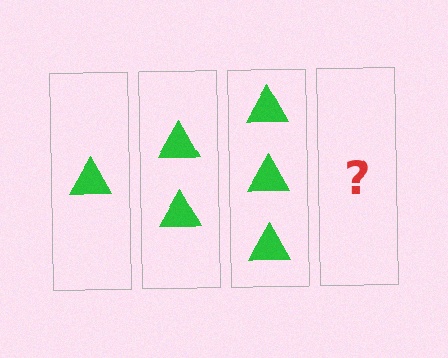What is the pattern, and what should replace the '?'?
The pattern is that each step adds one more triangle. The '?' should be 4 triangles.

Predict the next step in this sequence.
The next step is 4 triangles.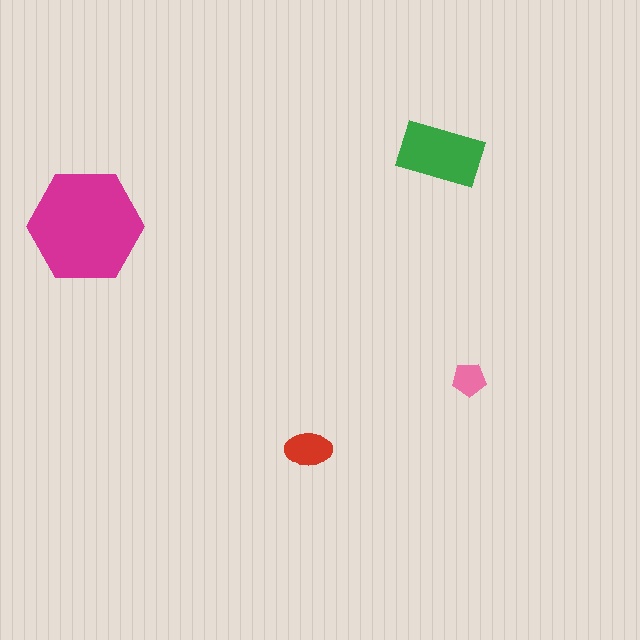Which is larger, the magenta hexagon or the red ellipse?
The magenta hexagon.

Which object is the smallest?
The pink pentagon.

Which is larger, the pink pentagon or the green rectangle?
The green rectangle.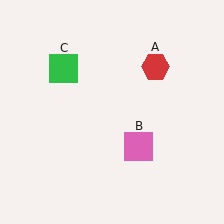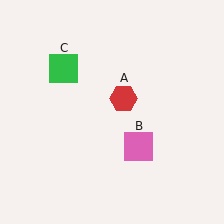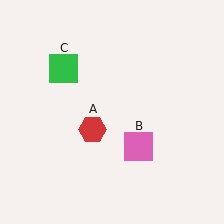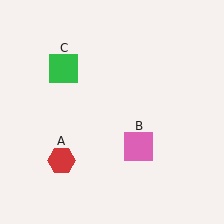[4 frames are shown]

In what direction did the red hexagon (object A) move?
The red hexagon (object A) moved down and to the left.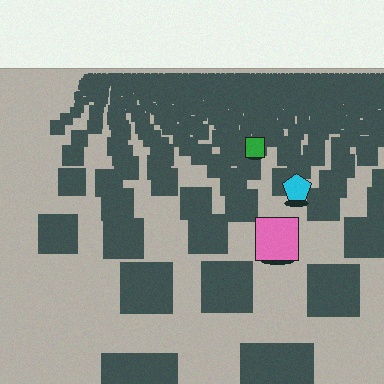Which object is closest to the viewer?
The pink square is closest. The texture marks near it are larger and more spread out.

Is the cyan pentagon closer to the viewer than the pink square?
No. The pink square is closer — you can tell from the texture gradient: the ground texture is coarser near it.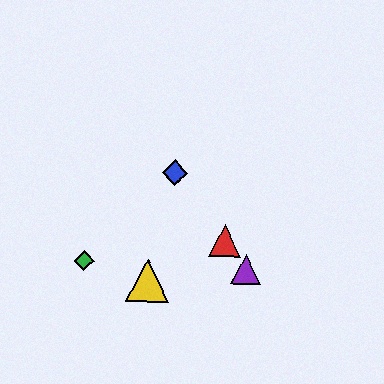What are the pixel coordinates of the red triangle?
The red triangle is at (225, 241).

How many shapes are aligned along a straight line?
3 shapes (the red triangle, the blue diamond, the purple triangle) are aligned along a straight line.